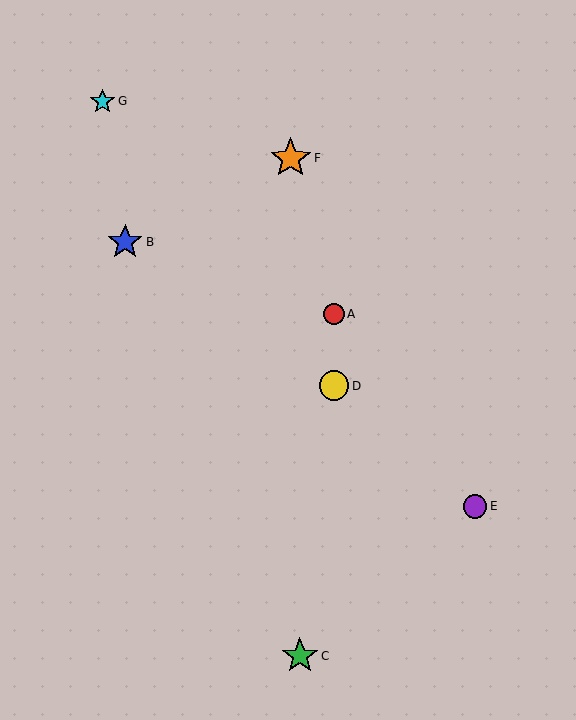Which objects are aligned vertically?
Objects A, D are aligned vertically.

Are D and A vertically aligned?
Yes, both are at x≈334.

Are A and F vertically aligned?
No, A is at x≈334 and F is at x≈291.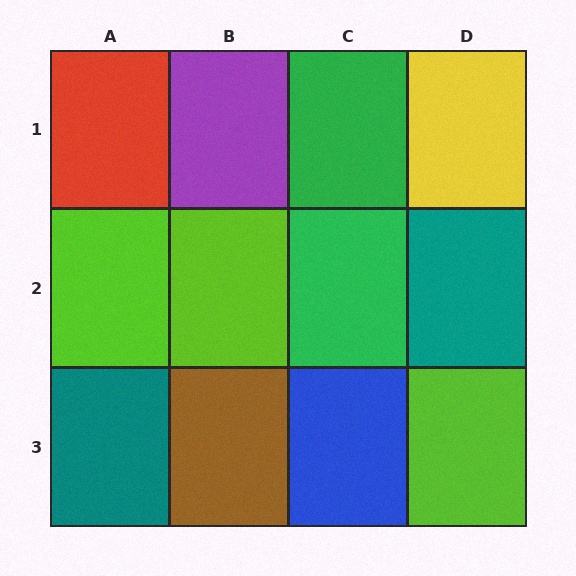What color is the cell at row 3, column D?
Lime.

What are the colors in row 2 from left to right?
Lime, lime, green, teal.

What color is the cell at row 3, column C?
Blue.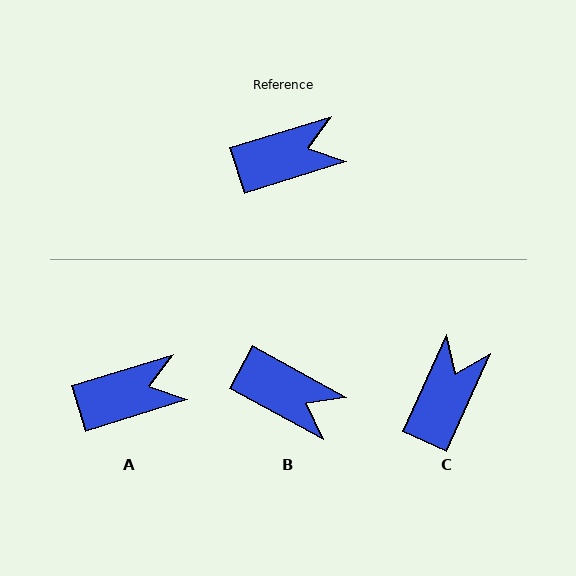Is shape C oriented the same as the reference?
No, it is off by about 49 degrees.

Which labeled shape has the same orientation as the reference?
A.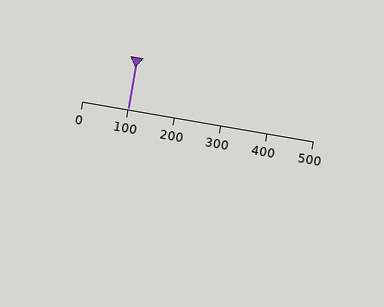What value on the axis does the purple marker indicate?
The marker indicates approximately 100.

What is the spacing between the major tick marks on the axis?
The major ticks are spaced 100 apart.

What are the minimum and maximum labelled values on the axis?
The axis runs from 0 to 500.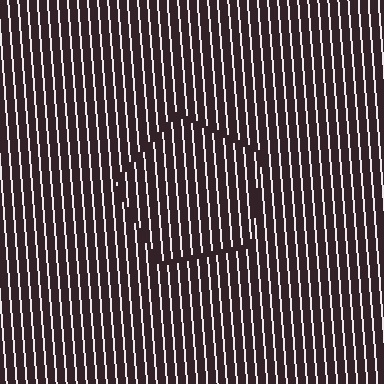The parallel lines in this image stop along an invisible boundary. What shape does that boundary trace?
An illusory pentagon. The interior of the shape contains the same grating, shifted by half a period — the contour is defined by the phase discontinuity where line-ends from the inner and outer gratings abut.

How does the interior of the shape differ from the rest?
The interior of the shape contains the same grating, shifted by half a period — the contour is defined by the phase discontinuity where line-ends from the inner and outer gratings abut.